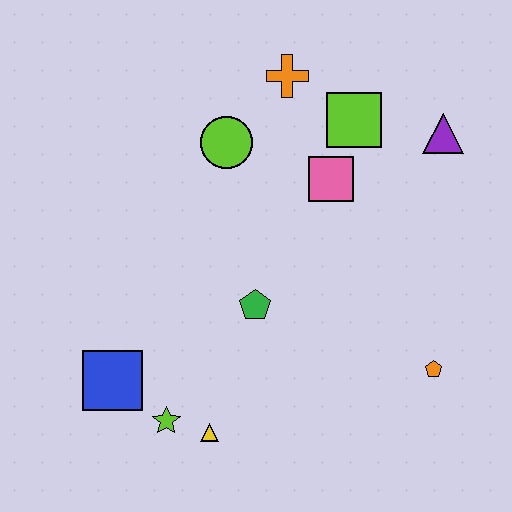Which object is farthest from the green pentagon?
The purple triangle is farthest from the green pentagon.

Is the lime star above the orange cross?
No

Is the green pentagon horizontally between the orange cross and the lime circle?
Yes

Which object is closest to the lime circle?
The orange cross is closest to the lime circle.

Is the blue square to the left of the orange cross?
Yes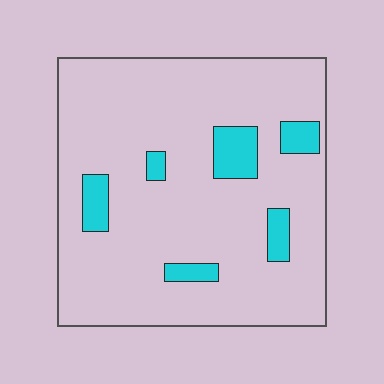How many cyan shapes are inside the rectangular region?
6.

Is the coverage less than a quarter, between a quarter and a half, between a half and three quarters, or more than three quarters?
Less than a quarter.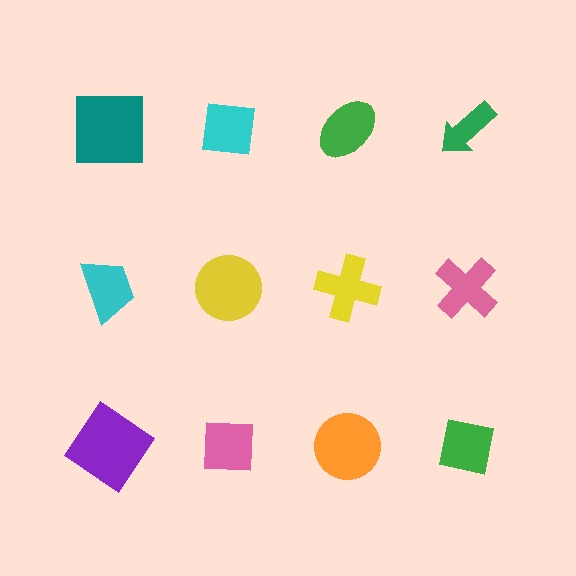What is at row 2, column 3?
A yellow cross.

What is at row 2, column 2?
A yellow circle.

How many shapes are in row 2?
4 shapes.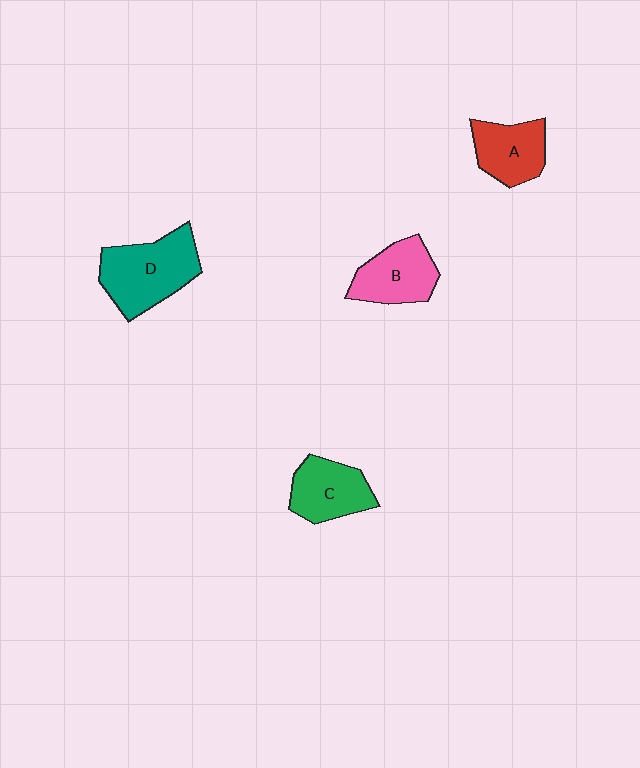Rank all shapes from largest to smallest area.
From largest to smallest: D (teal), B (pink), C (green), A (red).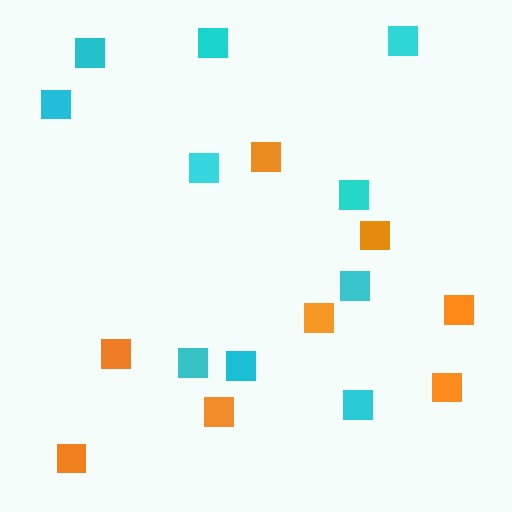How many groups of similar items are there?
There are 2 groups: one group of cyan squares (10) and one group of orange squares (8).